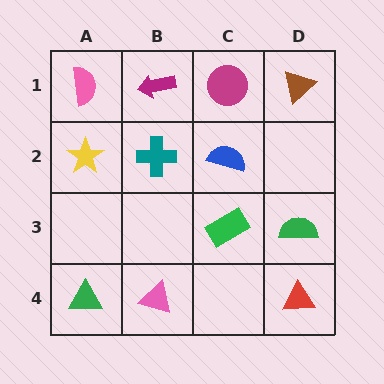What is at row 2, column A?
A yellow star.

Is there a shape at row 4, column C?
No, that cell is empty.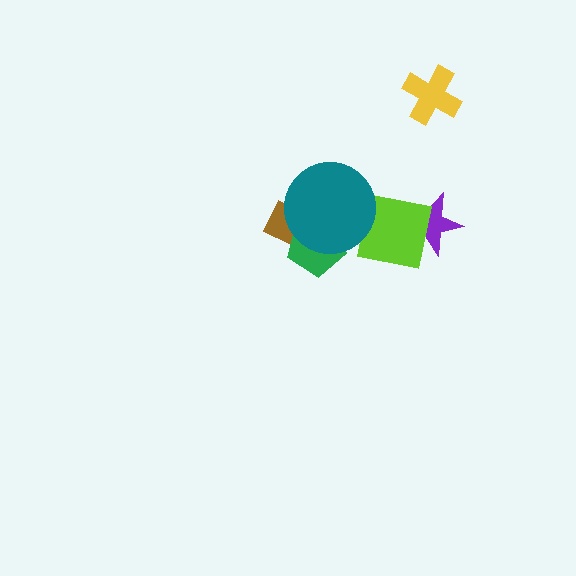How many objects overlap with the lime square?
2 objects overlap with the lime square.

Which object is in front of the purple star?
The lime square is in front of the purple star.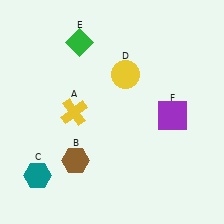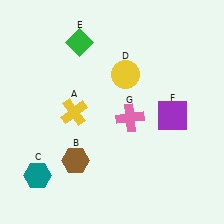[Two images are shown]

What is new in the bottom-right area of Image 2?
A pink cross (G) was added in the bottom-right area of Image 2.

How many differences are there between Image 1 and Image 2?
There is 1 difference between the two images.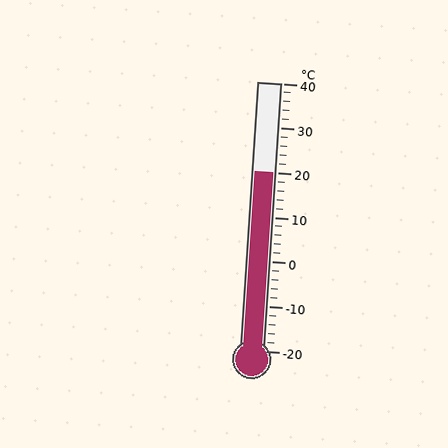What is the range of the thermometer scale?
The thermometer scale ranges from -20°C to 40°C.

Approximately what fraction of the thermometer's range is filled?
The thermometer is filled to approximately 65% of its range.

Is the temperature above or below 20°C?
The temperature is at 20°C.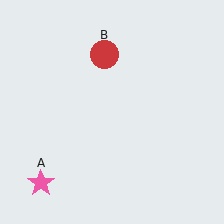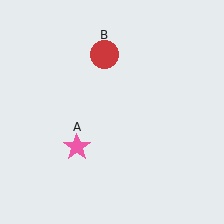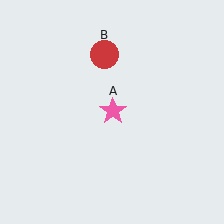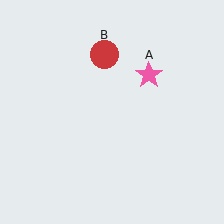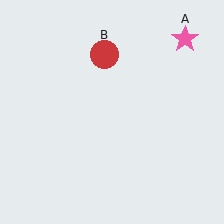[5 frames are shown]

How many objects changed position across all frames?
1 object changed position: pink star (object A).